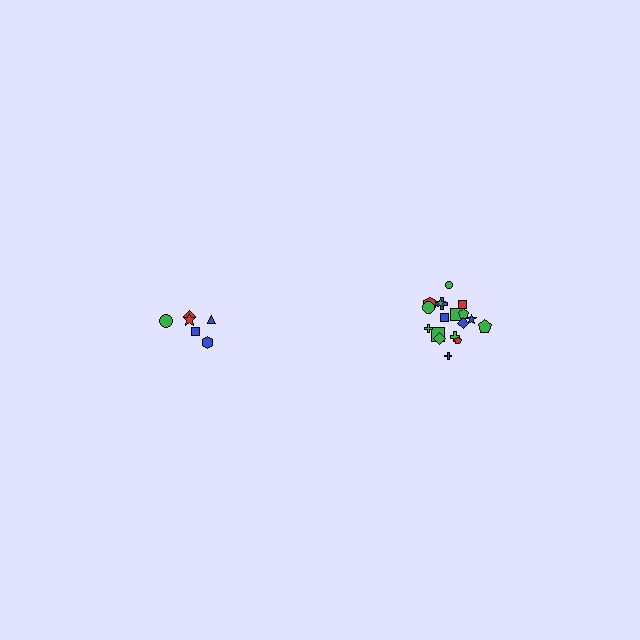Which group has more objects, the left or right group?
The right group.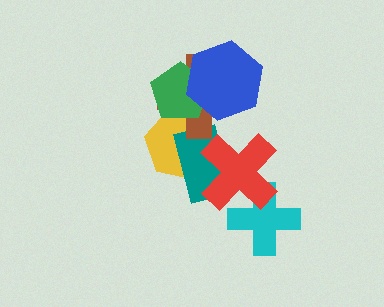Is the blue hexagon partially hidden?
No, no other shape covers it.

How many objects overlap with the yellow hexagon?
4 objects overlap with the yellow hexagon.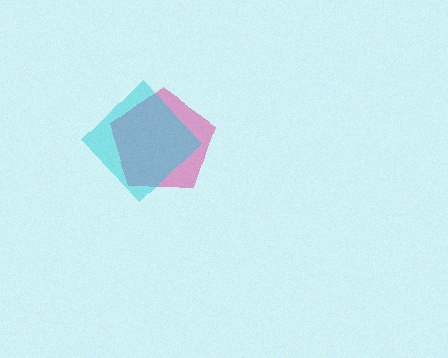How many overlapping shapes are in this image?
There are 2 overlapping shapes in the image.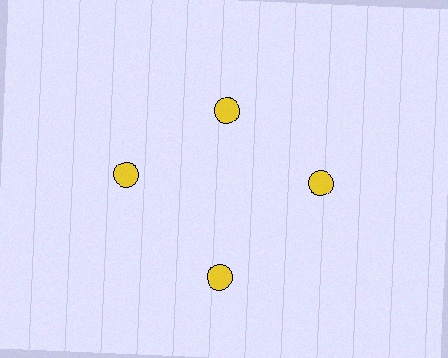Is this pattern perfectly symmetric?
No. The 4 yellow circles are arranged in a ring, but one element near the 12 o'clock position is pulled inward toward the center, breaking the 4-fold rotational symmetry.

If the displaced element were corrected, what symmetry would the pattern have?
It would have 4-fold rotational symmetry — the pattern would map onto itself every 90 degrees.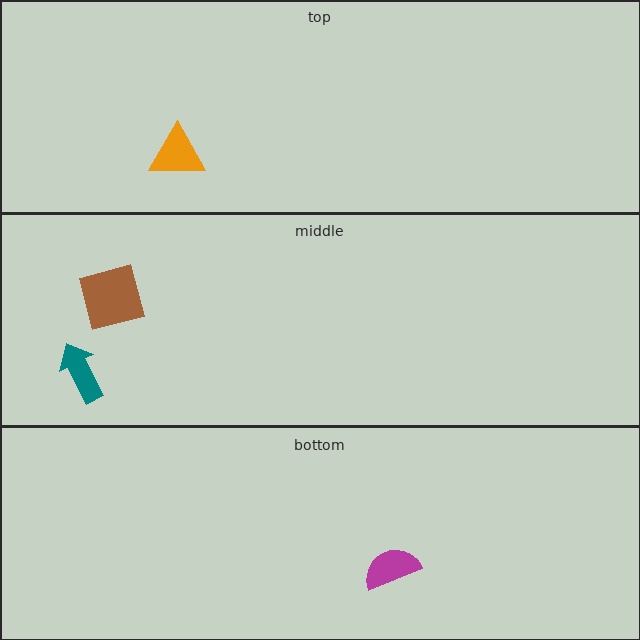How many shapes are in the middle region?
2.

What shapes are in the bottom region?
The magenta semicircle.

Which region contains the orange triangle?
The top region.